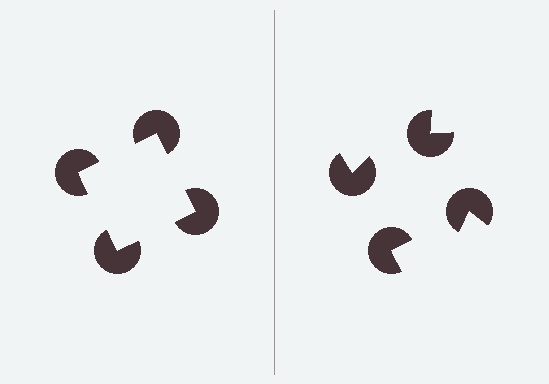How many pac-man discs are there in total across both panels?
8 — 4 on each side.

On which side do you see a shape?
An illusory square appears on the left side. On the right side the wedge cuts are rotated, so no coherent shape forms.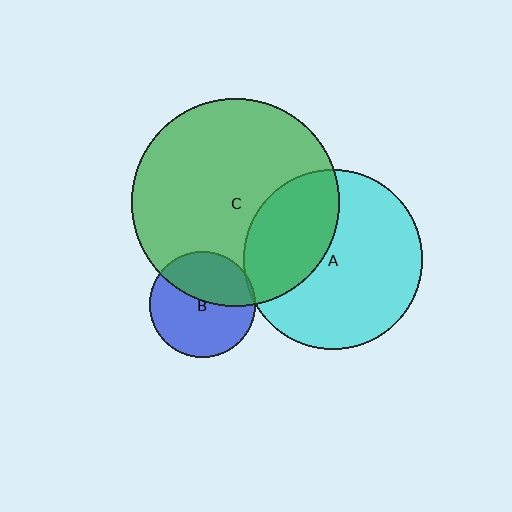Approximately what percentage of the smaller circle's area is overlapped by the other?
Approximately 40%.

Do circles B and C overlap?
Yes.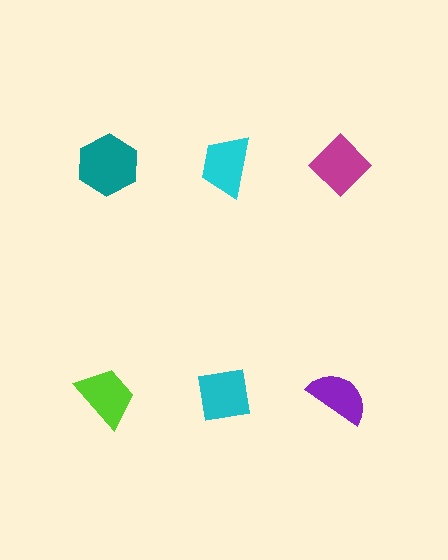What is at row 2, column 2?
A cyan square.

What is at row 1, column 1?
A teal hexagon.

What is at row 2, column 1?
A lime trapezoid.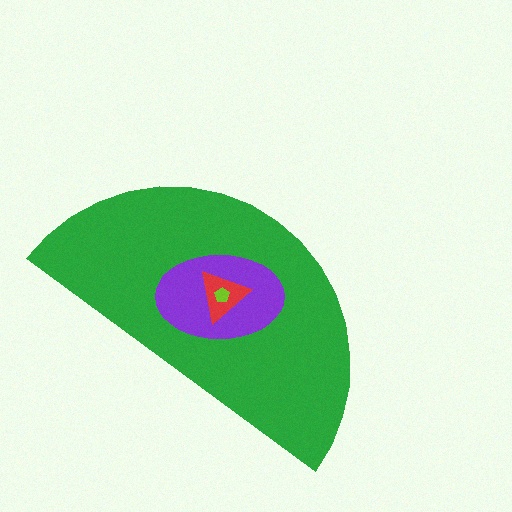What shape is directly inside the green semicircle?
The purple ellipse.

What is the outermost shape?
The green semicircle.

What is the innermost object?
The lime pentagon.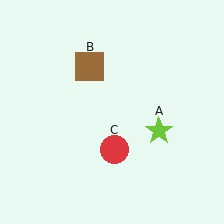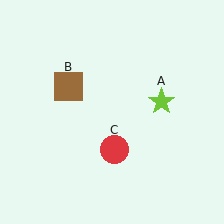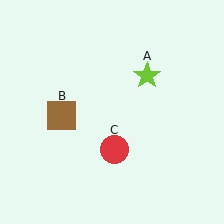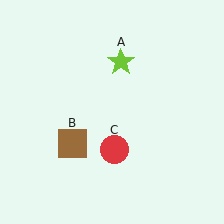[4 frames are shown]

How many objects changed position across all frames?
2 objects changed position: lime star (object A), brown square (object B).